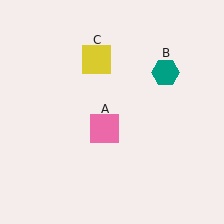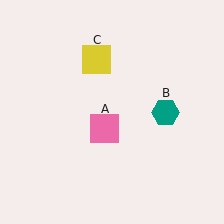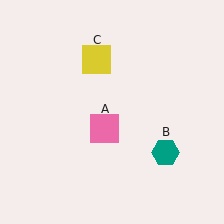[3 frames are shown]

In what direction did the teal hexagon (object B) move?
The teal hexagon (object B) moved down.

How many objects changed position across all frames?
1 object changed position: teal hexagon (object B).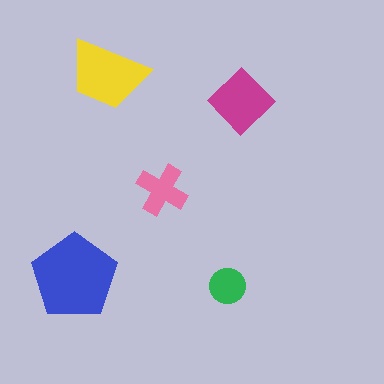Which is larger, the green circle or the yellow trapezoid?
The yellow trapezoid.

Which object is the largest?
The blue pentagon.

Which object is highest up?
The yellow trapezoid is topmost.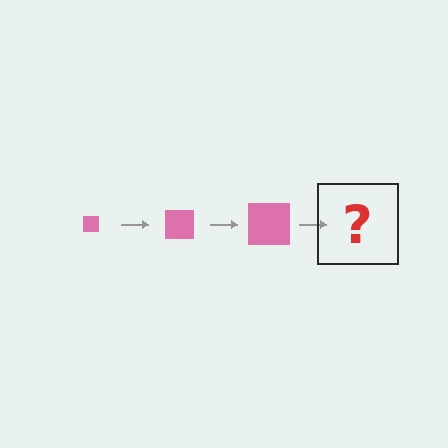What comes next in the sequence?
The next element should be a pink square, larger than the previous one.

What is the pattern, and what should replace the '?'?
The pattern is that the square gets progressively larger each step. The '?' should be a pink square, larger than the previous one.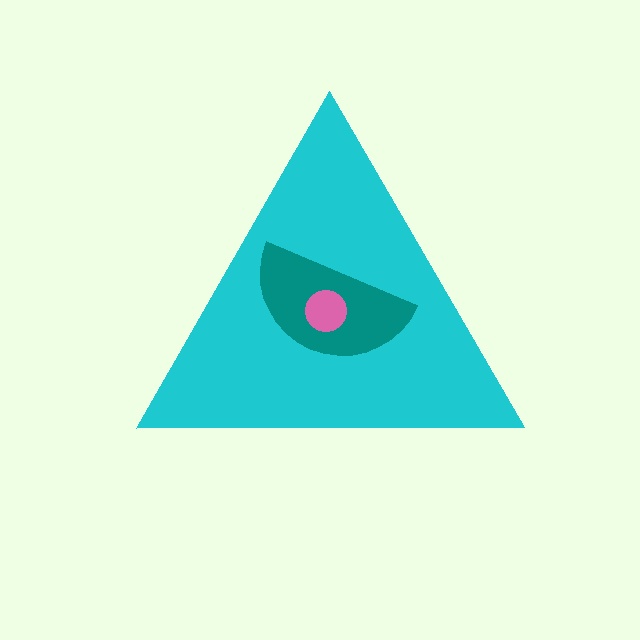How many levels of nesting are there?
3.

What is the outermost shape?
The cyan triangle.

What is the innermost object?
The pink circle.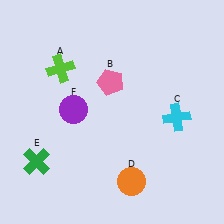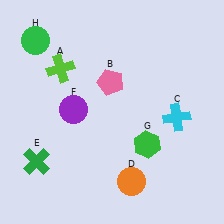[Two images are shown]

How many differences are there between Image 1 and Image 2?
There are 2 differences between the two images.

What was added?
A green hexagon (G), a green circle (H) were added in Image 2.